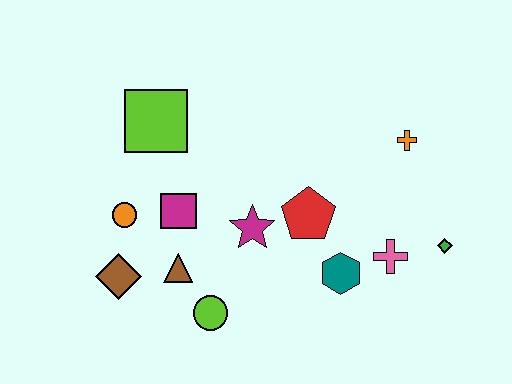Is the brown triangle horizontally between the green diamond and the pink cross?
No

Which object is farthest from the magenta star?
The green diamond is farthest from the magenta star.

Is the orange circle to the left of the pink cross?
Yes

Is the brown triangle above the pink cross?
No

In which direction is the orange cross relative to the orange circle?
The orange cross is to the right of the orange circle.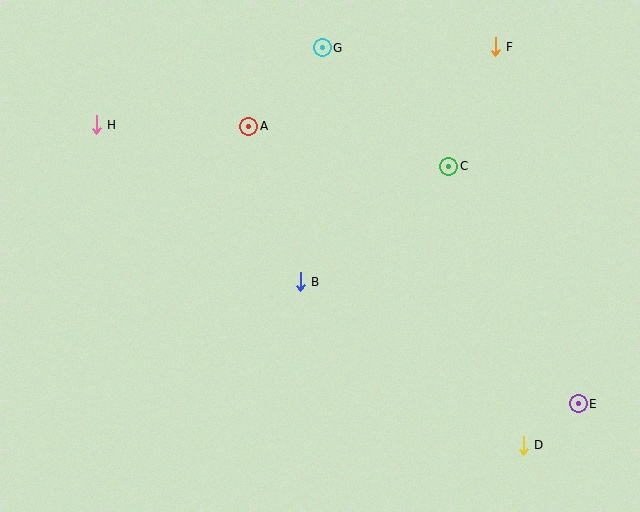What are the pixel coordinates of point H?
Point H is at (96, 125).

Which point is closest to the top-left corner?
Point H is closest to the top-left corner.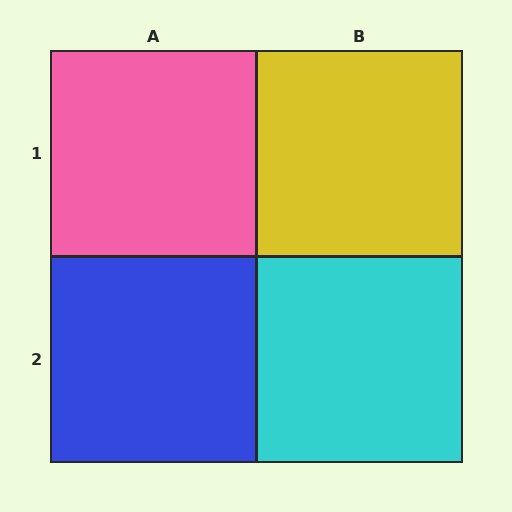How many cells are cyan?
1 cell is cyan.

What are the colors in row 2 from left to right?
Blue, cyan.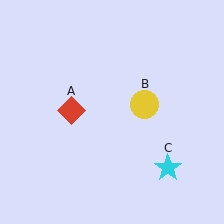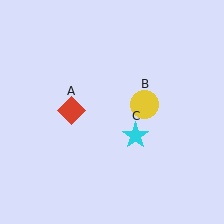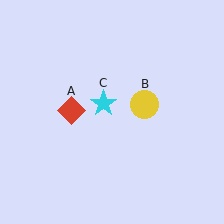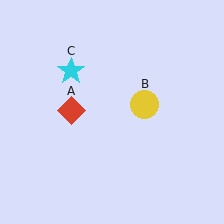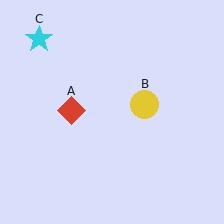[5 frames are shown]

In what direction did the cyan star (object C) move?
The cyan star (object C) moved up and to the left.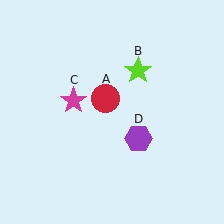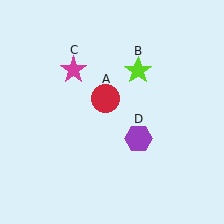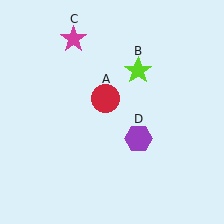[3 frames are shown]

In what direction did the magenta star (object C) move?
The magenta star (object C) moved up.